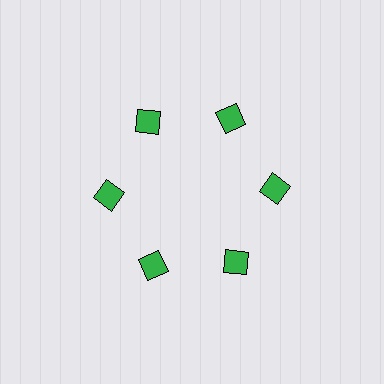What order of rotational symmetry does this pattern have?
This pattern has 6-fold rotational symmetry.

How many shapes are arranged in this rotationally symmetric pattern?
There are 6 shapes, arranged in 6 groups of 1.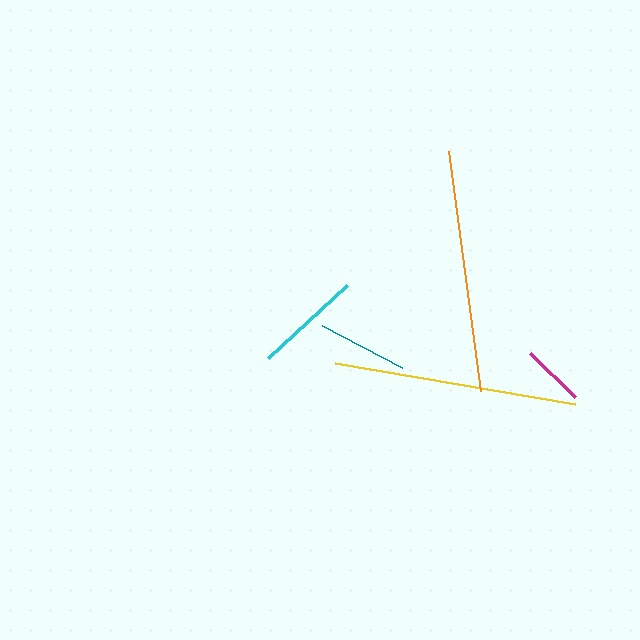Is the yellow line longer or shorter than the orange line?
The yellow line is longer than the orange line.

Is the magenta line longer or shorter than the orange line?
The orange line is longer than the magenta line.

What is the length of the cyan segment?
The cyan segment is approximately 108 pixels long.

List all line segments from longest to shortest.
From longest to shortest: yellow, orange, cyan, teal, magenta.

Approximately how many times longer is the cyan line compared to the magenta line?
The cyan line is approximately 1.7 times the length of the magenta line.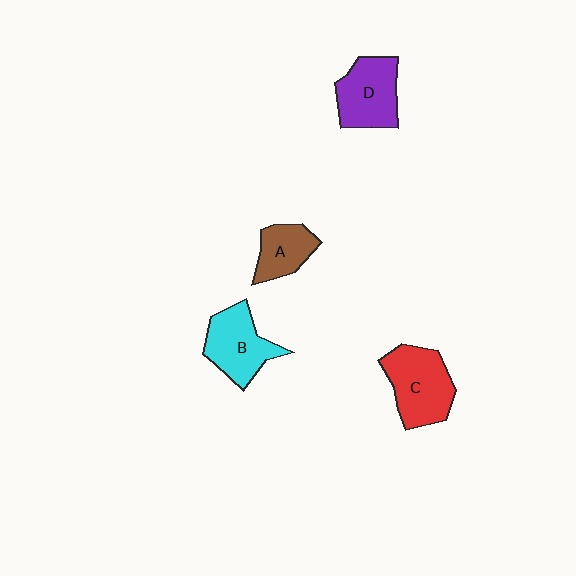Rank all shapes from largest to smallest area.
From largest to smallest: C (red), D (purple), B (cyan), A (brown).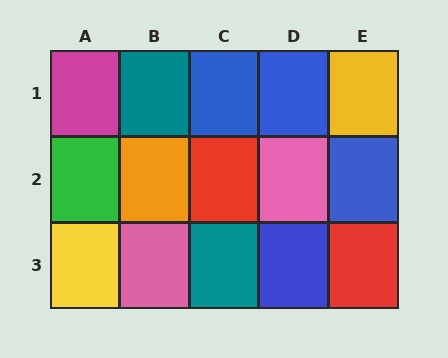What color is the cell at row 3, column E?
Red.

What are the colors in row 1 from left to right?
Magenta, teal, blue, blue, yellow.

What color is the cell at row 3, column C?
Teal.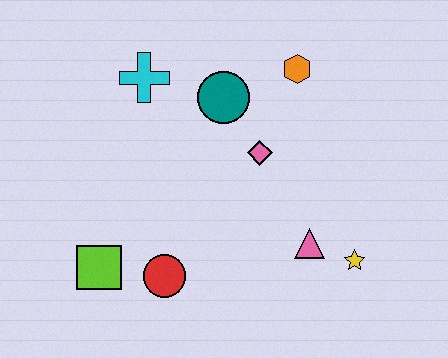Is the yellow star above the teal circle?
No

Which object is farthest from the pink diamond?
The lime square is farthest from the pink diamond.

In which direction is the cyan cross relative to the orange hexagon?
The cyan cross is to the left of the orange hexagon.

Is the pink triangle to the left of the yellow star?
Yes